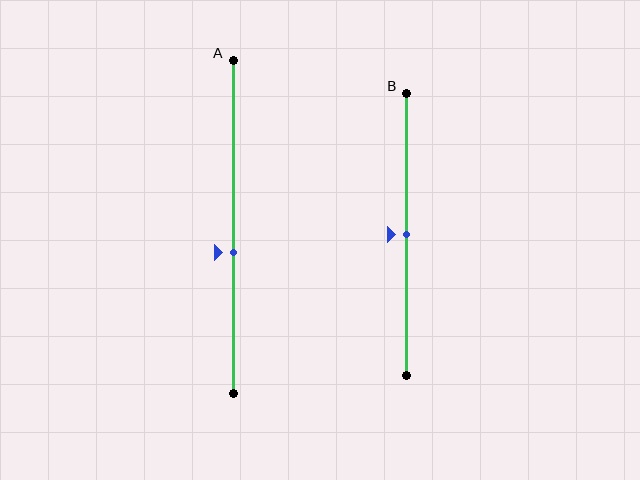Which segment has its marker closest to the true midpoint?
Segment B has its marker closest to the true midpoint.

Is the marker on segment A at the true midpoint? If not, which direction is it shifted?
No, the marker on segment A is shifted downward by about 8% of the segment length.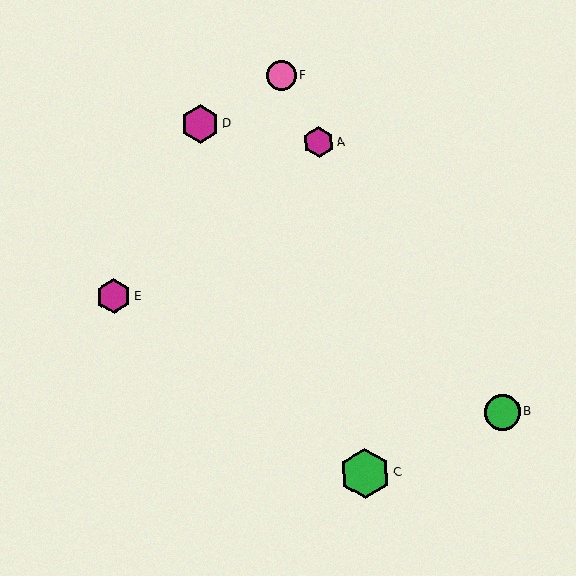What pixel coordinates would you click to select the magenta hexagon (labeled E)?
Click at (114, 296) to select the magenta hexagon E.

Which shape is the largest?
The green hexagon (labeled C) is the largest.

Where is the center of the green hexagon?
The center of the green hexagon is at (365, 474).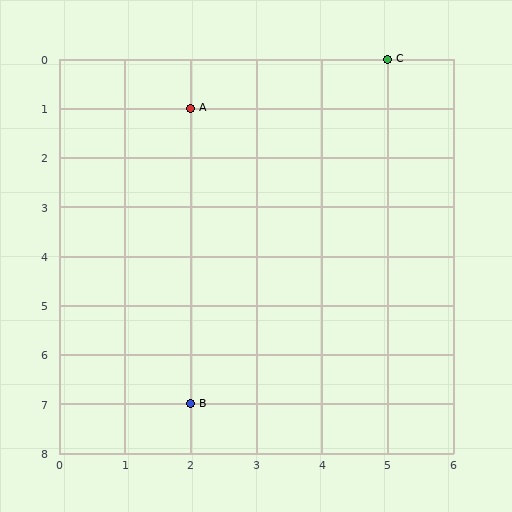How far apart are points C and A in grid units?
Points C and A are 3 columns and 1 row apart (about 3.2 grid units diagonally).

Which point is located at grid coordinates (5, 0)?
Point C is at (5, 0).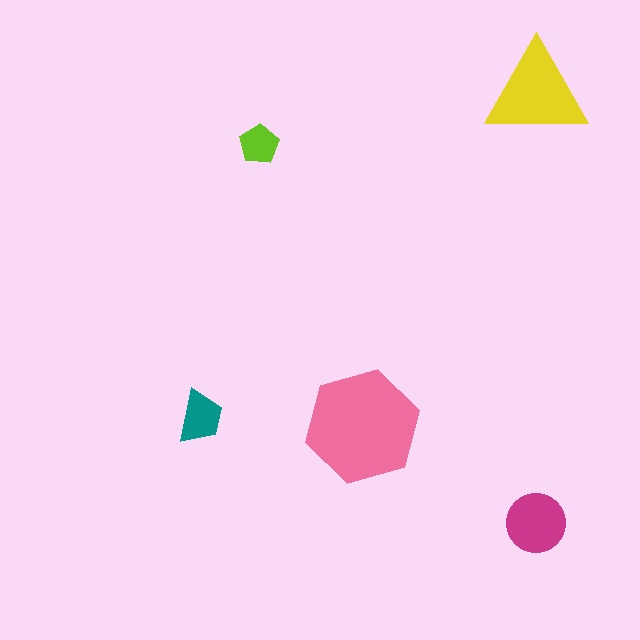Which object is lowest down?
The magenta circle is bottommost.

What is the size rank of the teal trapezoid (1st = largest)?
4th.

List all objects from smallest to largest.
The lime pentagon, the teal trapezoid, the magenta circle, the yellow triangle, the pink hexagon.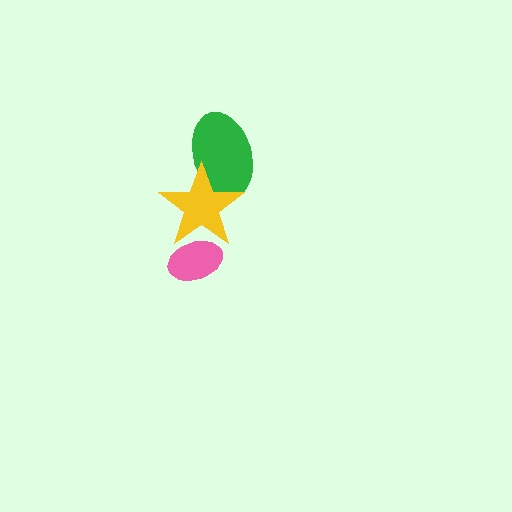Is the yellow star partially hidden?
No, no other shape covers it.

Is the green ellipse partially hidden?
Yes, it is partially covered by another shape.